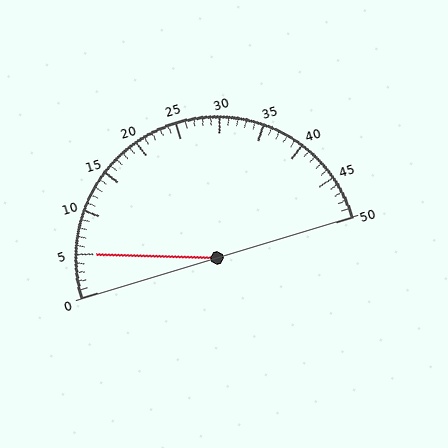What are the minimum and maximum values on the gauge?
The gauge ranges from 0 to 50.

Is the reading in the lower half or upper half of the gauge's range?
The reading is in the lower half of the range (0 to 50).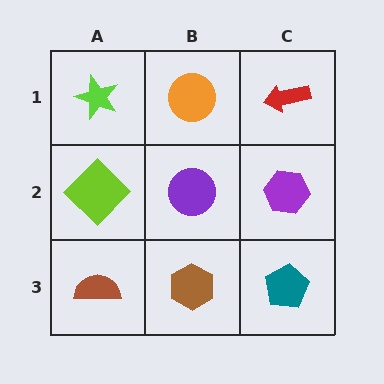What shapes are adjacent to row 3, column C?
A purple hexagon (row 2, column C), a brown hexagon (row 3, column B).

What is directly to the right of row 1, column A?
An orange circle.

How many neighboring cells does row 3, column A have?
2.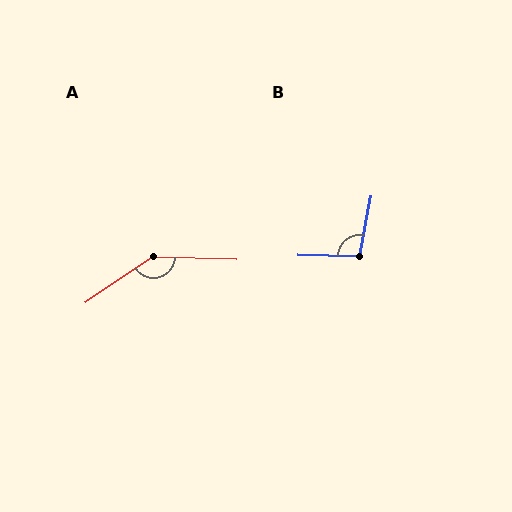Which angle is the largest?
A, at approximately 144 degrees.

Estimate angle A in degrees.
Approximately 144 degrees.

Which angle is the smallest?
B, at approximately 99 degrees.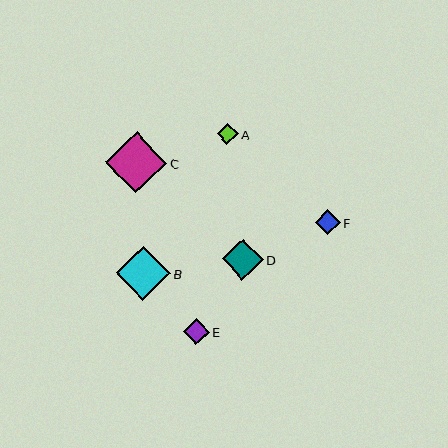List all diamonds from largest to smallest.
From largest to smallest: C, B, D, E, F, A.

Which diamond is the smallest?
Diamond A is the smallest with a size of approximately 21 pixels.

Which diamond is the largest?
Diamond C is the largest with a size of approximately 61 pixels.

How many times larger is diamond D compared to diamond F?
Diamond D is approximately 1.6 times the size of diamond F.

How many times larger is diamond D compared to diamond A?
Diamond D is approximately 1.9 times the size of diamond A.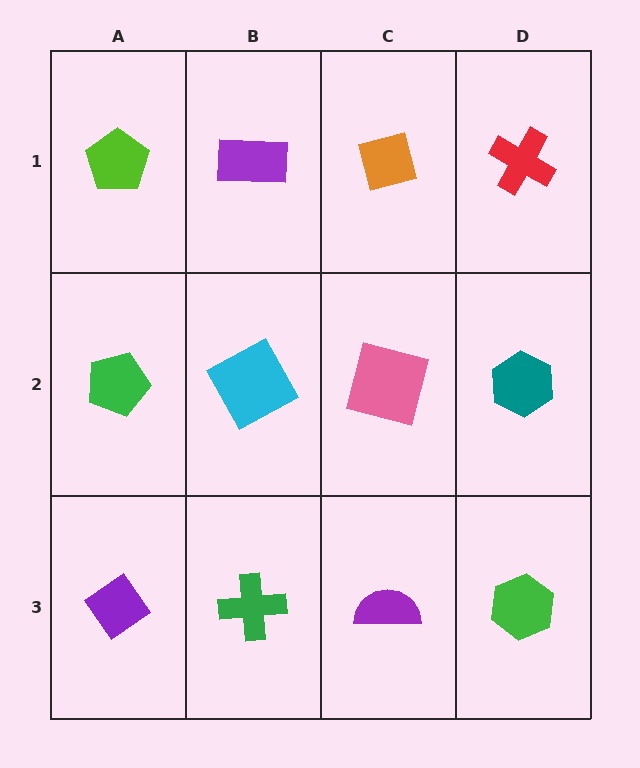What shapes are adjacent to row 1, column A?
A green pentagon (row 2, column A), a purple rectangle (row 1, column B).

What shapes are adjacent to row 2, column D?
A red cross (row 1, column D), a green hexagon (row 3, column D), a pink square (row 2, column C).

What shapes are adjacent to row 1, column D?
A teal hexagon (row 2, column D), an orange diamond (row 1, column C).